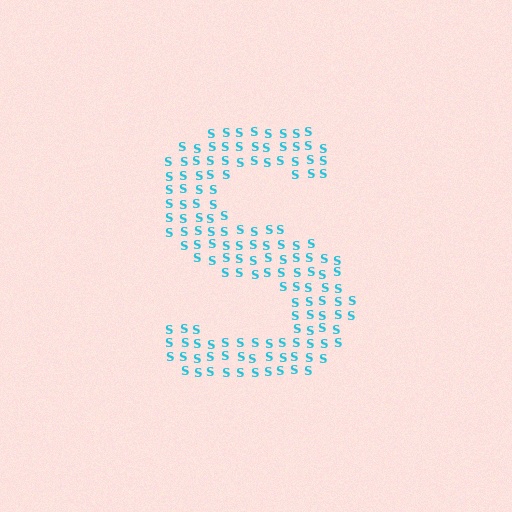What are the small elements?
The small elements are letter S's.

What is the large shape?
The large shape is the letter S.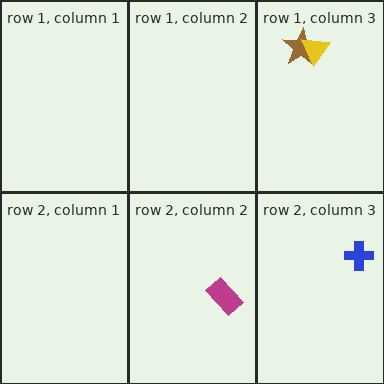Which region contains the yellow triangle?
The row 1, column 3 region.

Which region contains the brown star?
The row 1, column 3 region.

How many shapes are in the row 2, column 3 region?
1.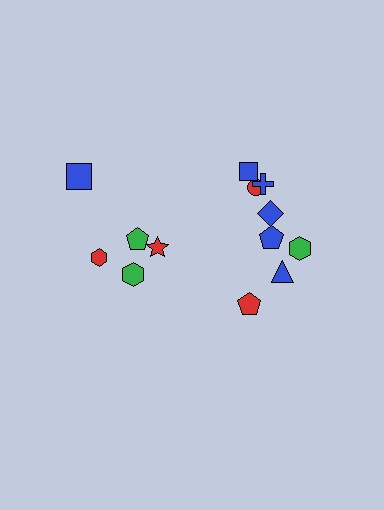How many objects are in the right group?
There are 8 objects.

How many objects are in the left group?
There are 5 objects.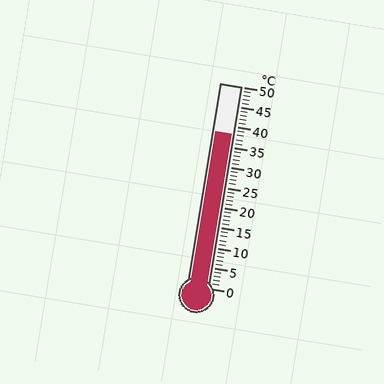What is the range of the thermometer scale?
The thermometer scale ranges from 0°C to 50°C.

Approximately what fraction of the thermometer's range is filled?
The thermometer is filled to approximately 75% of its range.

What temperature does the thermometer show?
The thermometer shows approximately 38°C.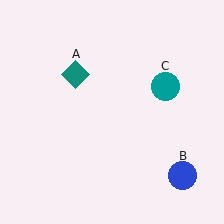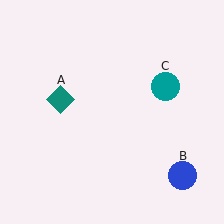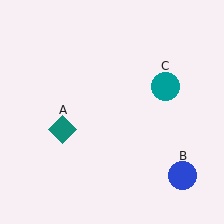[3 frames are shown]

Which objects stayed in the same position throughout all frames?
Blue circle (object B) and teal circle (object C) remained stationary.